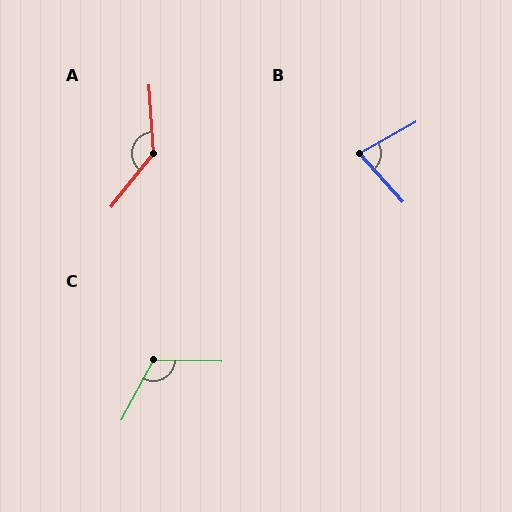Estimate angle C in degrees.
Approximately 117 degrees.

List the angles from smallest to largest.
B (77°), C (117°), A (138°).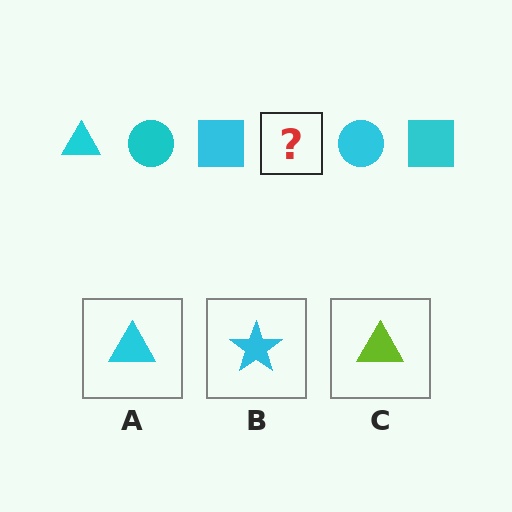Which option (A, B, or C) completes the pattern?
A.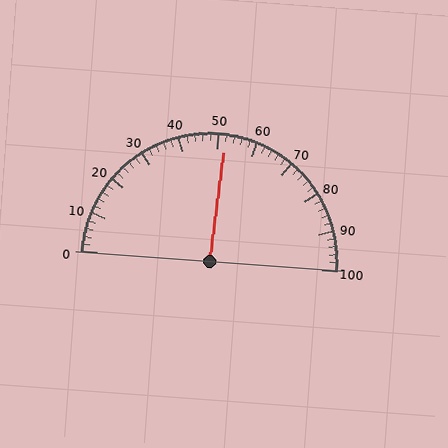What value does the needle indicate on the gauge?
The needle indicates approximately 52.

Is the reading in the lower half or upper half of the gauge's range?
The reading is in the upper half of the range (0 to 100).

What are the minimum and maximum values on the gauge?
The gauge ranges from 0 to 100.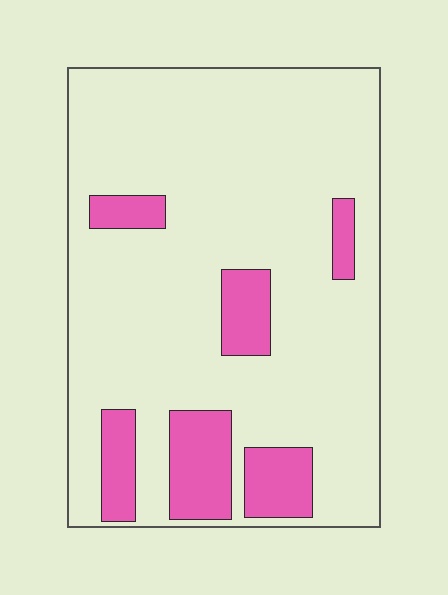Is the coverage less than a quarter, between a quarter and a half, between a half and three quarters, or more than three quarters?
Less than a quarter.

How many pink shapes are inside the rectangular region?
6.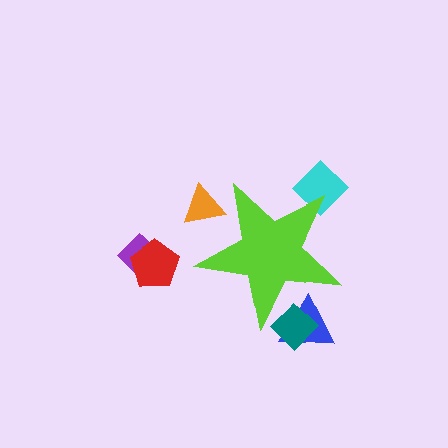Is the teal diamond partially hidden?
Yes, the teal diamond is partially hidden behind the lime star.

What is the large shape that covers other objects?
A lime star.